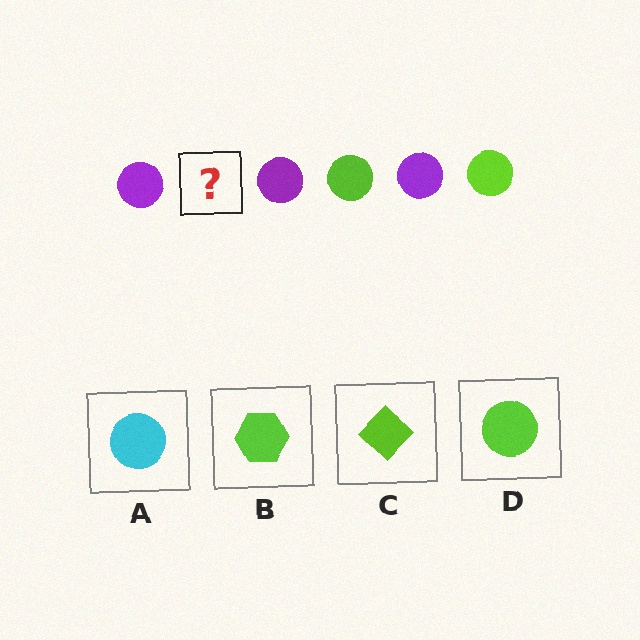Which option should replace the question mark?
Option D.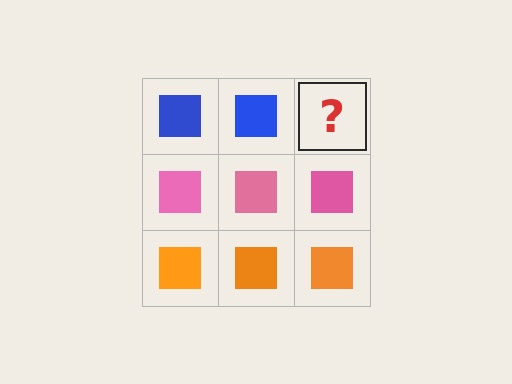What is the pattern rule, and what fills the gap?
The rule is that each row has a consistent color. The gap should be filled with a blue square.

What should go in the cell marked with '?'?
The missing cell should contain a blue square.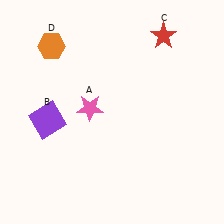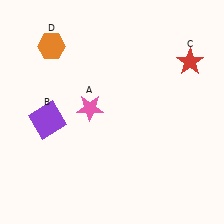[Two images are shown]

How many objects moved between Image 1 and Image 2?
1 object moved between the two images.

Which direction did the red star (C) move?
The red star (C) moved right.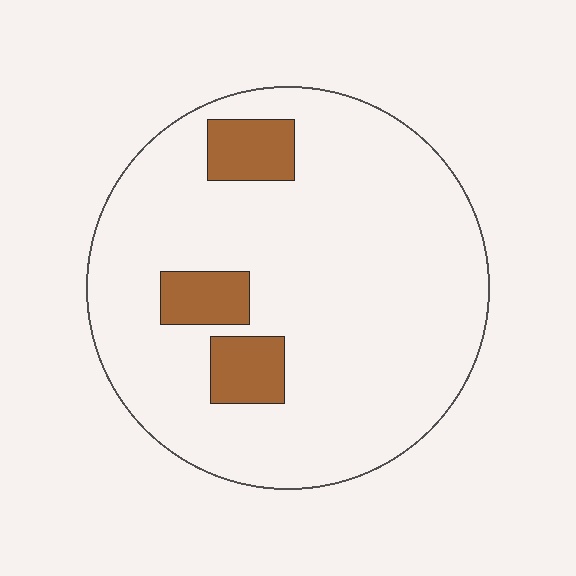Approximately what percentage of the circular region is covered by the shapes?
Approximately 10%.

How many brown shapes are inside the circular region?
3.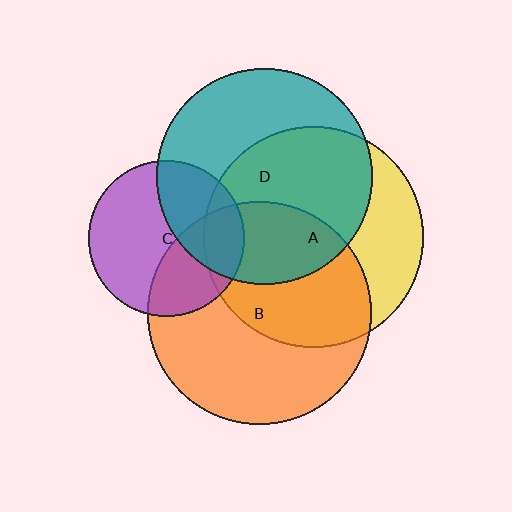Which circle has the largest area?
Circle B (orange).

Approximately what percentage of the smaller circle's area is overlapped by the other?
Approximately 50%.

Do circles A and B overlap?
Yes.